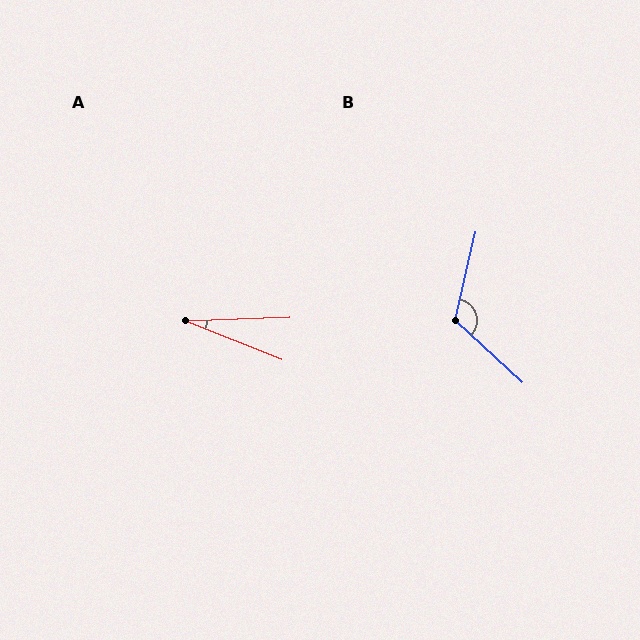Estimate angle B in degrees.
Approximately 120 degrees.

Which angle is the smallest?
A, at approximately 24 degrees.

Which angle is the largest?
B, at approximately 120 degrees.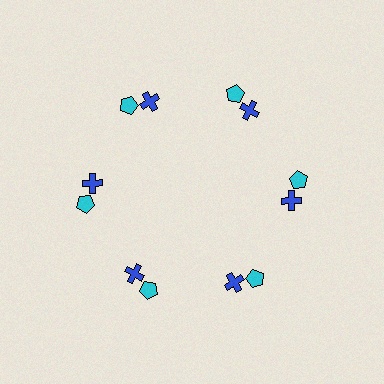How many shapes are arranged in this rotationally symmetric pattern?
There are 12 shapes, arranged in 6 groups of 2.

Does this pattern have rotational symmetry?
Yes, this pattern has 6-fold rotational symmetry. It looks the same after rotating 60 degrees around the center.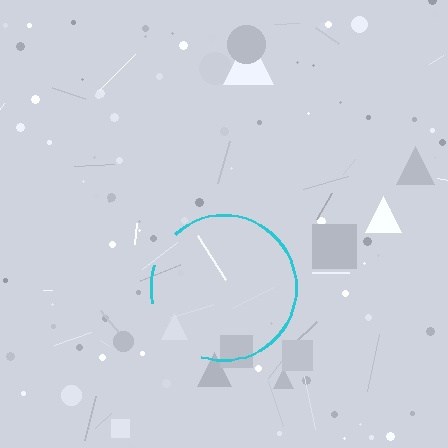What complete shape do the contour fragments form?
The contour fragments form a circle.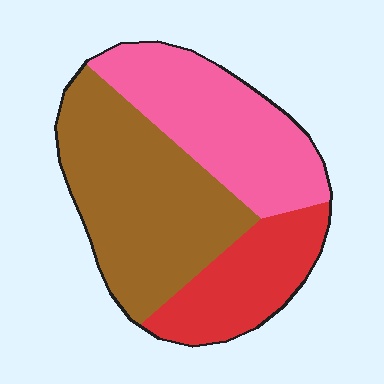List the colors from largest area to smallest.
From largest to smallest: brown, pink, red.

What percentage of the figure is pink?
Pink covers 34% of the figure.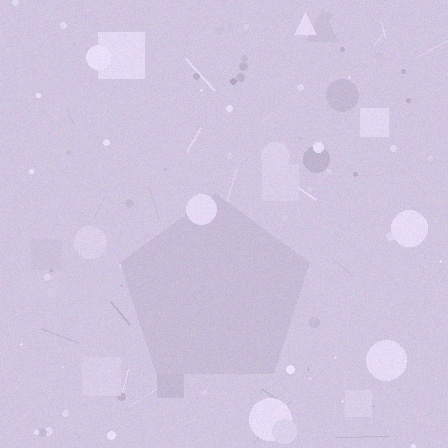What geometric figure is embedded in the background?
A pentagon is embedded in the background.